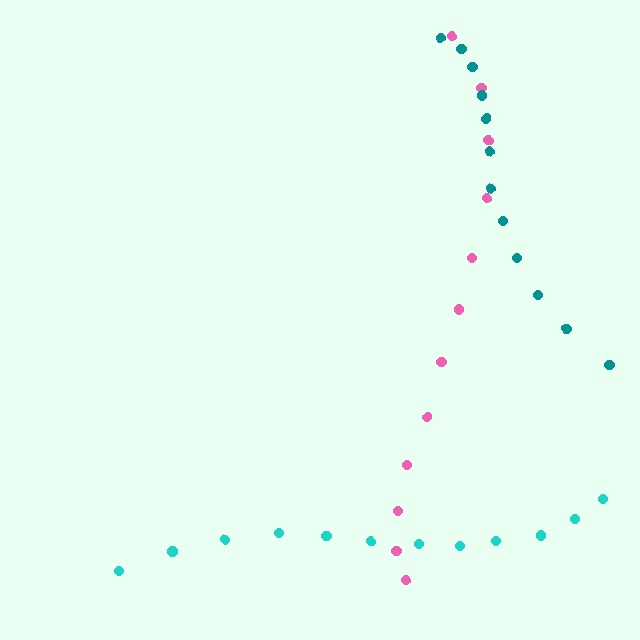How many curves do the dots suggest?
There are 3 distinct paths.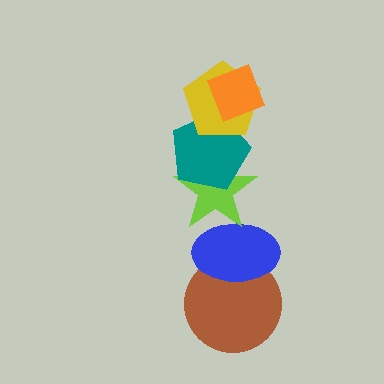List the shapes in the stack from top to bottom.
From top to bottom: the orange diamond, the yellow pentagon, the teal pentagon, the lime star, the blue ellipse, the brown circle.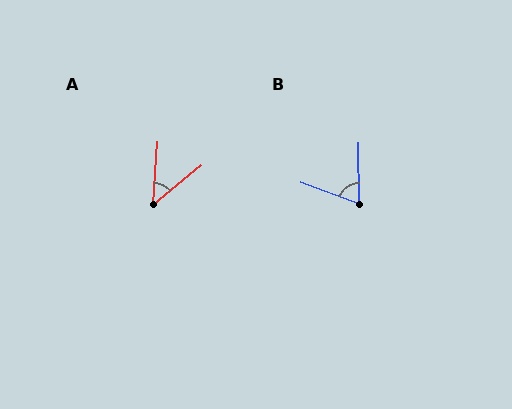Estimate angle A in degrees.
Approximately 47 degrees.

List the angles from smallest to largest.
A (47°), B (69°).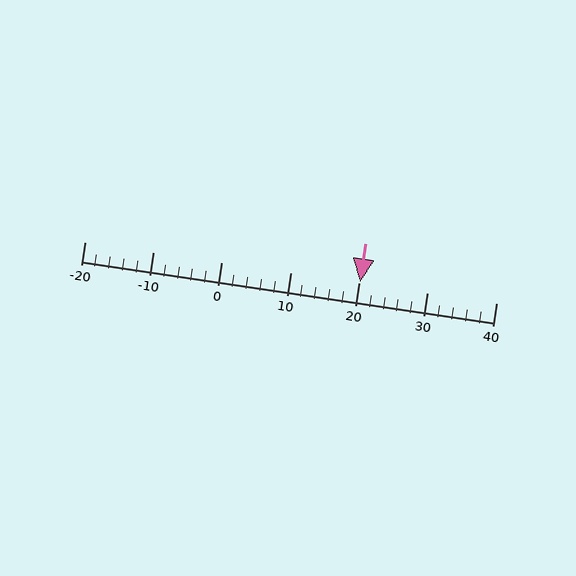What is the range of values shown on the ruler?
The ruler shows values from -20 to 40.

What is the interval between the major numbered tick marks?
The major tick marks are spaced 10 units apart.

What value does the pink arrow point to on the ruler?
The pink arrow points to approximately 20.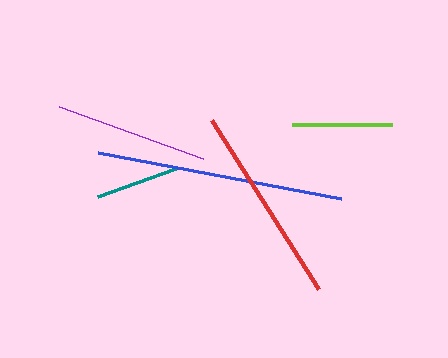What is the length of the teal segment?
The teal segment is approximately 83 pixels long.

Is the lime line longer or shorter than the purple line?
The purple line is longer than the lime line.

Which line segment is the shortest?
The teal line is the shortest at approximately 83 pixels.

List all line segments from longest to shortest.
From longest to shortest: blue, red, purple, lime, teal.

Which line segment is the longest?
The blue line is the longest at approximately 248 pixels.